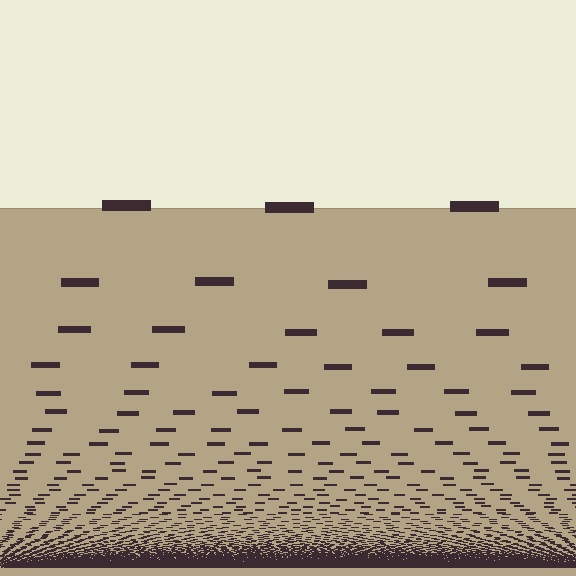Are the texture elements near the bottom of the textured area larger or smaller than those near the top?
Smaller. The gradient is inverted — elements near the bottom are smaller and denser.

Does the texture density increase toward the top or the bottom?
Density increases toward the bottom.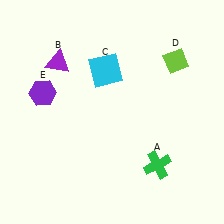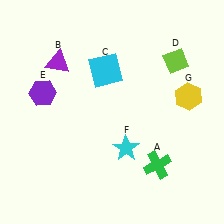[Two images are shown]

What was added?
A cyan star (F), a yellow hexagon (G) were added in Image 2.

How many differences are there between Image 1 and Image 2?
There are 2 differences between the two images.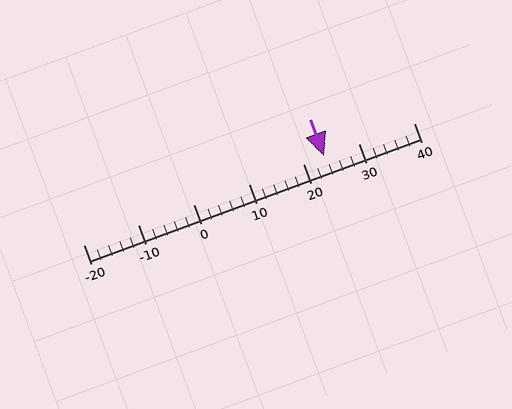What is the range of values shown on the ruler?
The ruler shows values from -20 to 40.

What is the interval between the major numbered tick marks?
The major tick marks are spaced 10 units apart.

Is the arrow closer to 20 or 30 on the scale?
The arrow is closer to 20.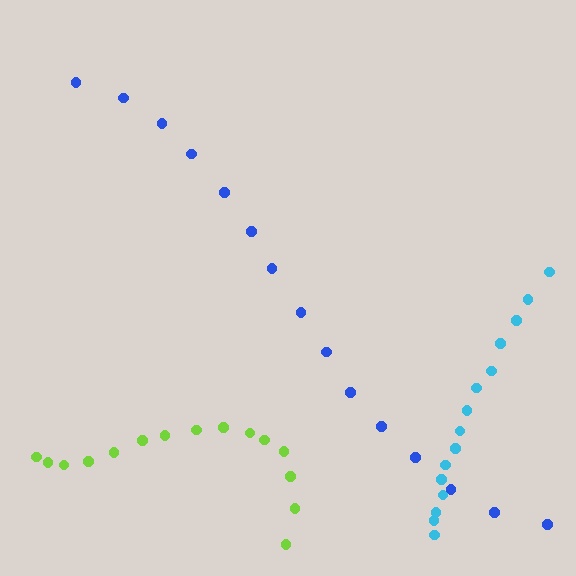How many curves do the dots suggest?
There are 3 distinct paths.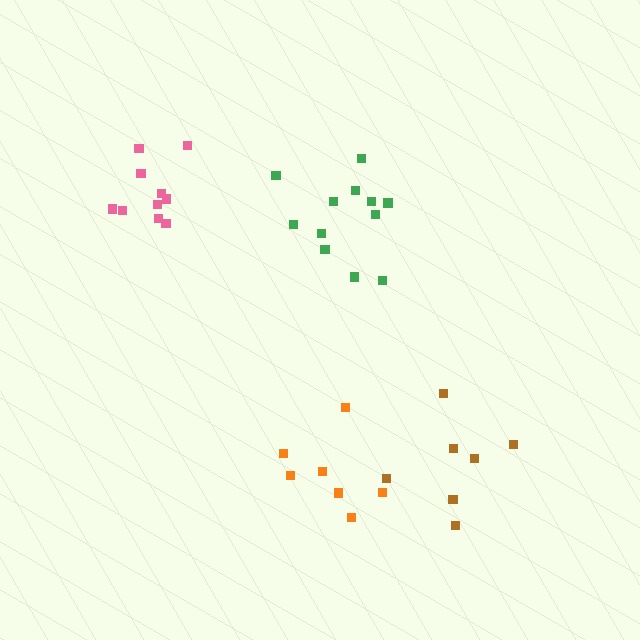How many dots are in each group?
Group 1: 10 dots, Group 2: 8 dots, Group 3: 12 dots, Group 4: 7 dots (37 total).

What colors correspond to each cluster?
The clusters are colored: pink, brown, green, orange.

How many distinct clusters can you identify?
There are 4 distinct clusters.